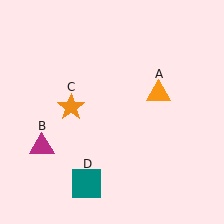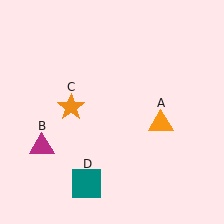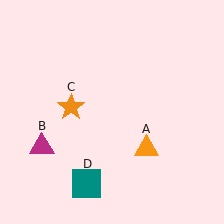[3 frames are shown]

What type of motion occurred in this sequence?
The orange triangle (object A) rotated clockwise around the center of the scene.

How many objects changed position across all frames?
1 object changed position: orange triangle (object A).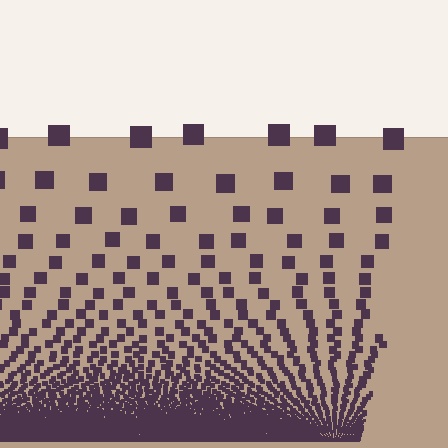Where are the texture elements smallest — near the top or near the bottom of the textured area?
Near the bottom.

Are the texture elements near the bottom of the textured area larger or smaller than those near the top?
Smaller. The gradient is inverted — elements near the bottom are smaller and denser.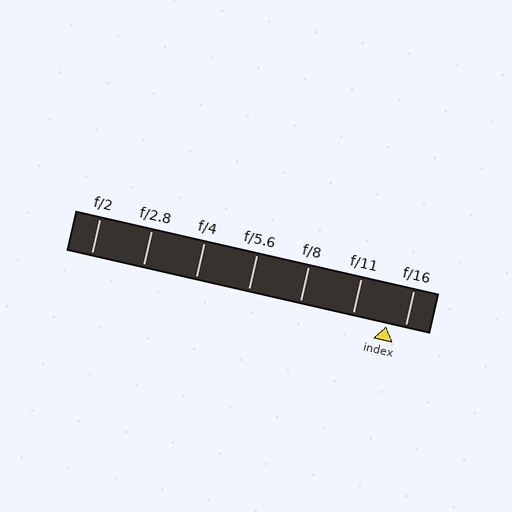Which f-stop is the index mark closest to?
The index mark is closest to f/16.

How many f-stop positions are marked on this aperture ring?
There are 7 f-stop positions marked.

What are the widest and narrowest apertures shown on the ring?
The widest aperture shown is f/2 and the narrowest is f/16.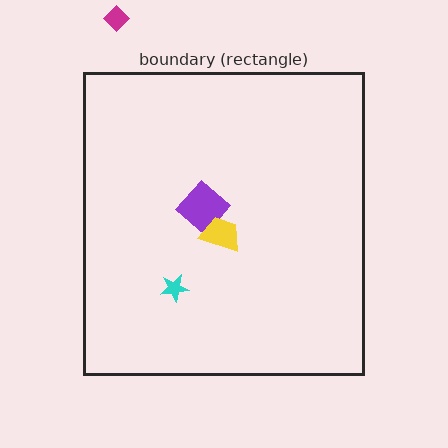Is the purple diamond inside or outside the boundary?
Inside.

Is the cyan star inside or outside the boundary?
Inside.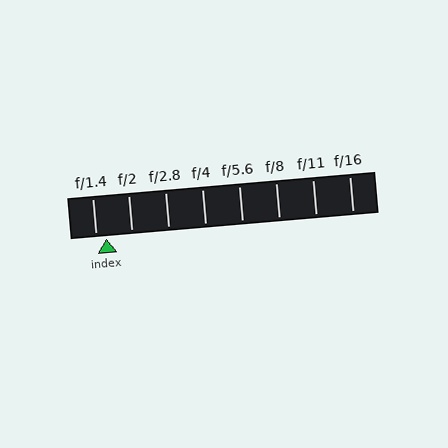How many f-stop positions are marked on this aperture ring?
There are 8 f-stop positions marked.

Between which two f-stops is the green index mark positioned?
The index mark is between f/1.4 and f/2.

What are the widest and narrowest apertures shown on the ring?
The widest aperture shown is f/1.4 and the narrowest is f/16.